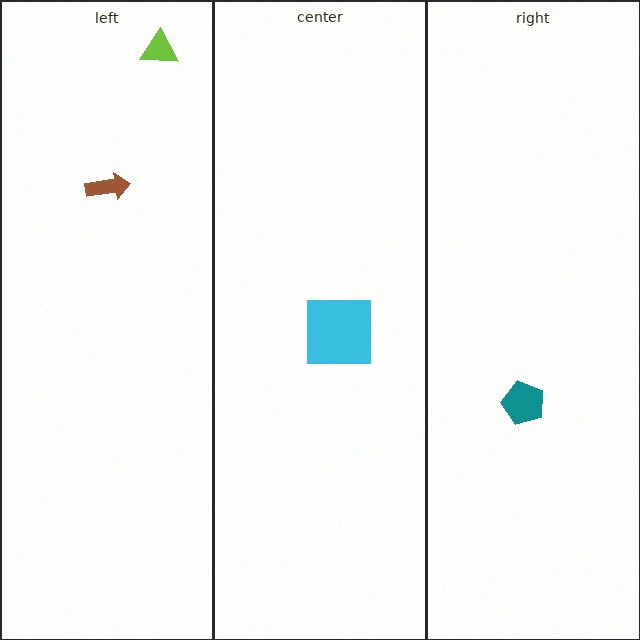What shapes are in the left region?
The brown arrow, the lime triangle.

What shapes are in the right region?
The teal pentagon.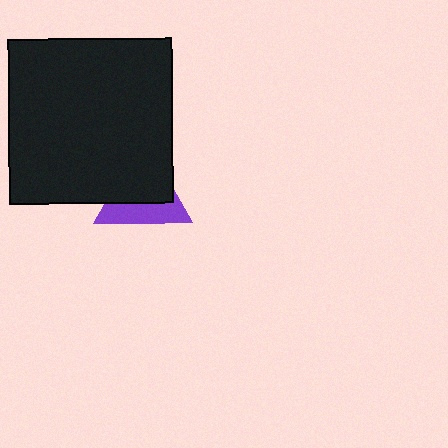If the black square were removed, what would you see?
You would see the complete purple triangle.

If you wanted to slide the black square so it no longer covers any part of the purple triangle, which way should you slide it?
Slide it toward the upper-left — that is the most direct way to separate the two shapes.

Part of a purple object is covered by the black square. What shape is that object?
It is a triangle.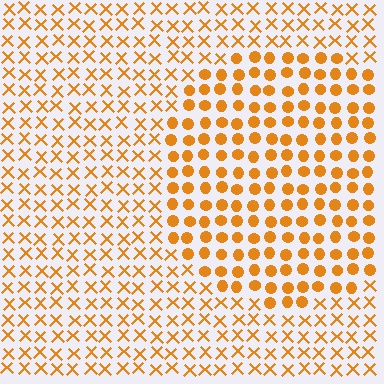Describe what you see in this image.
The image is filled with small orange elements arranged in a uniform grid. A circle-shaped region contains circles, while the surrounding area contains X marks. The boundary is defined purely by the change in element shape.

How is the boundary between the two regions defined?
The boundary is defined by a change in element shape: circles inside vs. X marks outside. All elements share the same color and spacing.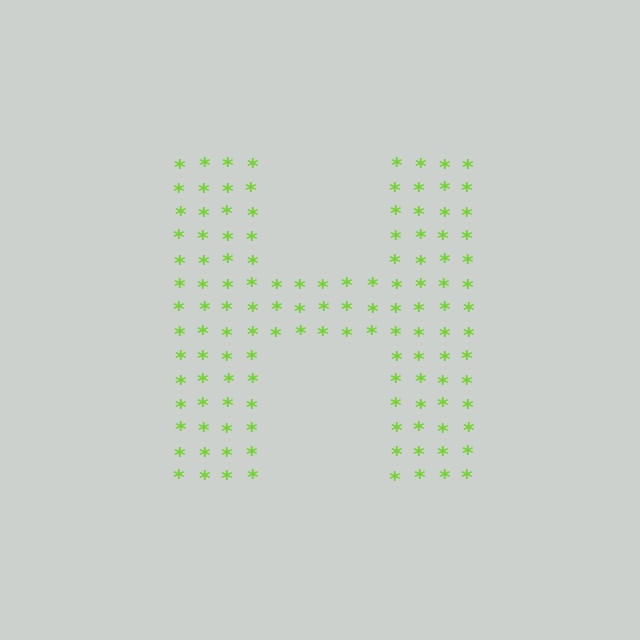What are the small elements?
The small elements are asterisks.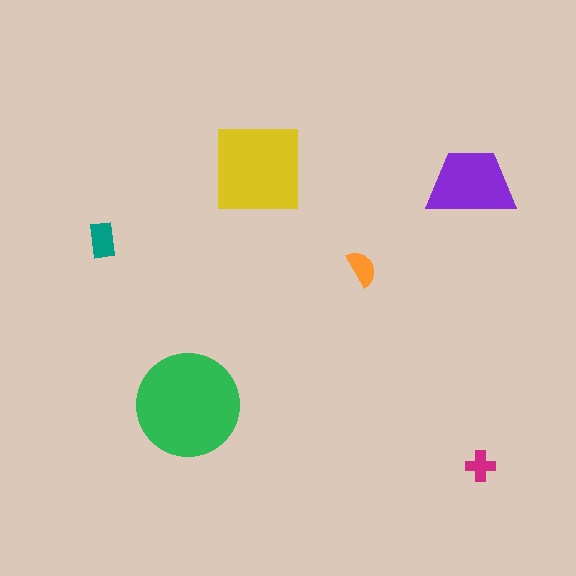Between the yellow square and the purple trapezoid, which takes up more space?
The yellow square.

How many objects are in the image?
There are 6 objects in the image.